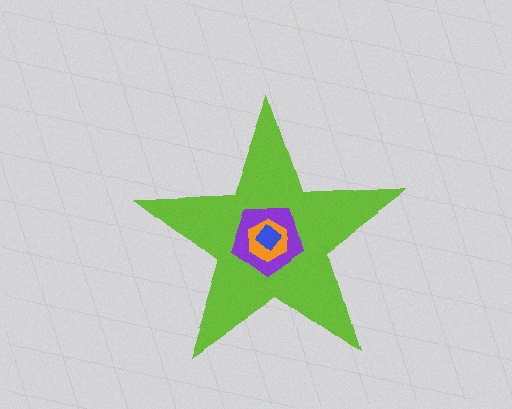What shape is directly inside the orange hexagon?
The blue diamond.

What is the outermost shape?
The lime star.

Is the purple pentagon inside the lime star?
Yes.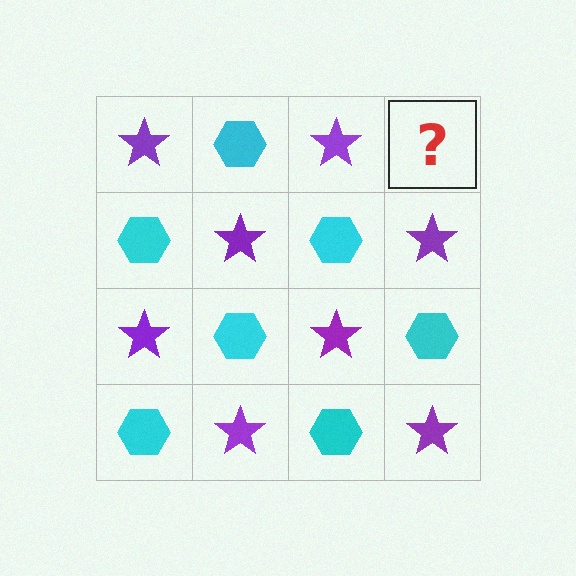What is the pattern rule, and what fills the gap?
The rule is that it alternates purple star and cyan hexagon in a checkerboard pattern. The gap should be filled with a cyan hexagon.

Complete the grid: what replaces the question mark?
The question mark should be replaced with a cyan hexagon.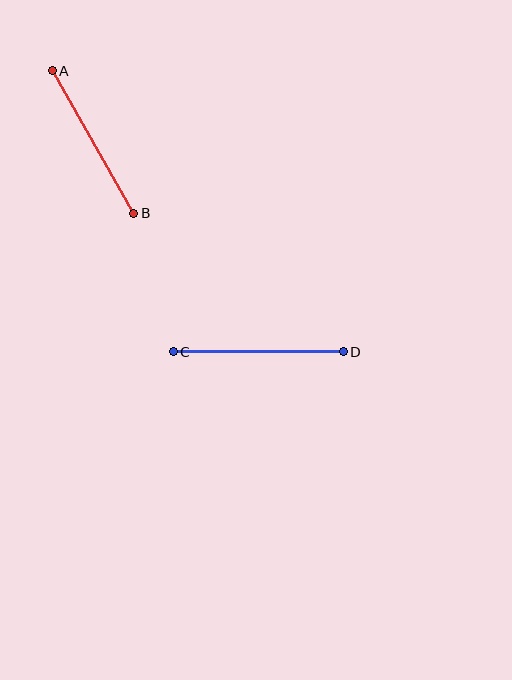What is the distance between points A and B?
The distance is approximately 164 pixels.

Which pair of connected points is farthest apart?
Points C and D are farthest apart.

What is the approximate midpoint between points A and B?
The midpoint is at approximately (93, 142) pixels.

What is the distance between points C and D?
The distance is approximately 170 pixels.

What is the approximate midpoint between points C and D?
The midpoint is at approximately (258, 352) pixels.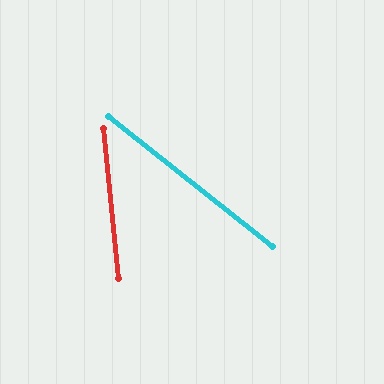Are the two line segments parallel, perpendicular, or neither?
Neither parallel nor perpendicular — they differ by about 46°.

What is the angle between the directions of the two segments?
Approximately 46 degrees.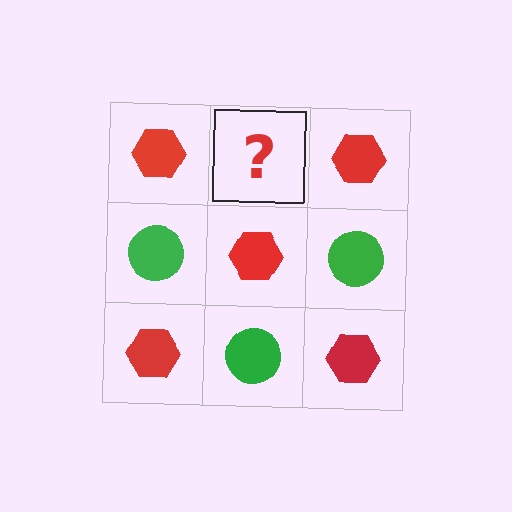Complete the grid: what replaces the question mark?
The question mark should be replaced with a green circle.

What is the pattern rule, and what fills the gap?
The rule is that it alternates red hexagon and green circle in a checkerboard pattern. The gap should be filled with a green circle.